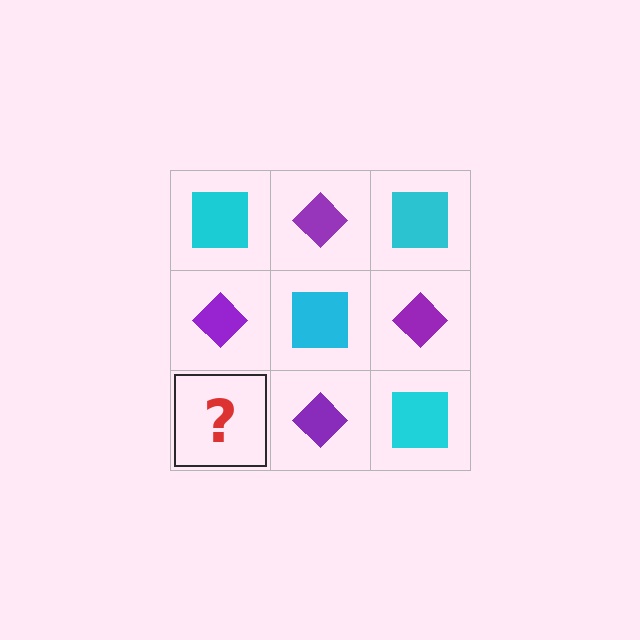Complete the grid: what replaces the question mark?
The question mark should be replaced with a cyan square.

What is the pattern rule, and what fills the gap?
The rule is that it alternates cyan square and purple diamond in a checkerboard pattern. The gap should be filled with a cyan square.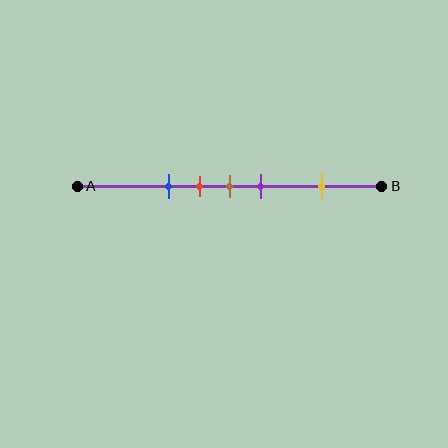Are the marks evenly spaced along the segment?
No, the marks are not evenly spaced.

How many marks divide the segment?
There are 5 marks dividing the segment.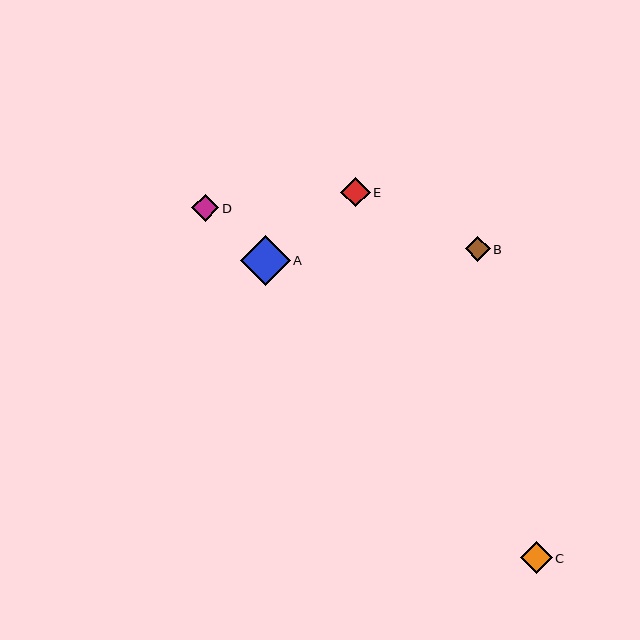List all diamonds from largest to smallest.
From largest to smallest: A, C, E, D, B.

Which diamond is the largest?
Diamond A is the largest with a size of approximately 49 pixels.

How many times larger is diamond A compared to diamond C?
Diamond A is approximately 1.5 times the size of diamond C.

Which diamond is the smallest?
Diamond B is the smallest with a size of approximately 25 pixels.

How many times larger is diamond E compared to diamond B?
Diamond E is approximately 1.2 times the size of diamond B.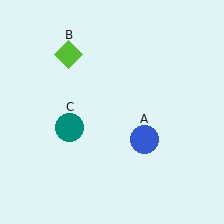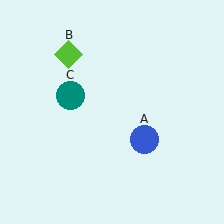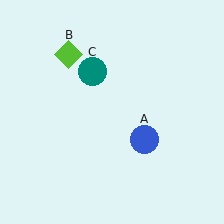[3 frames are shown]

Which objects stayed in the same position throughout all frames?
Blue circle (object A) and lime diamond (object B) remained stationary.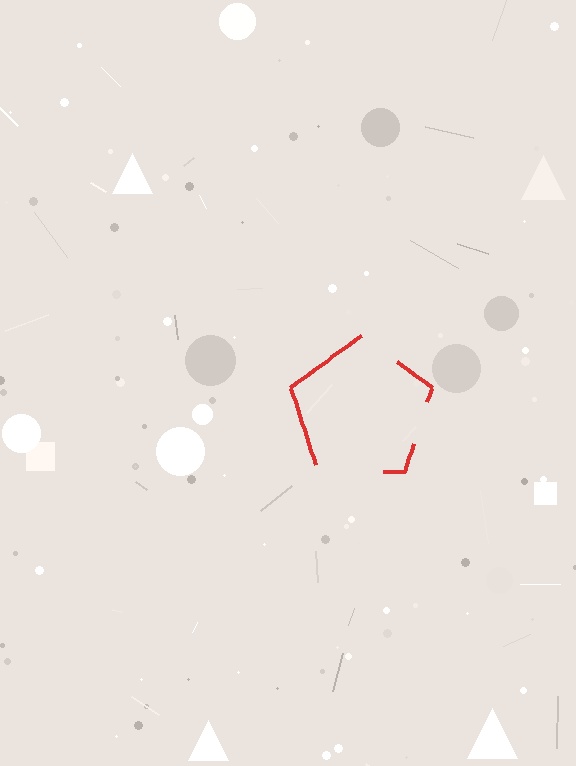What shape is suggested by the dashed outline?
The dashed outline suggests a pentagon.